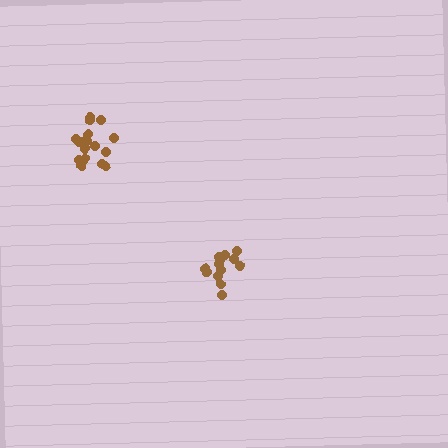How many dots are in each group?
Group 1: 17 dots, Group 2: 13 dots (30 total).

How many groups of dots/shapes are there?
There are 2 groups.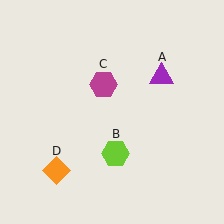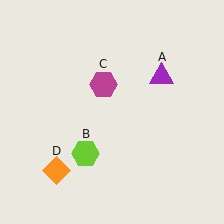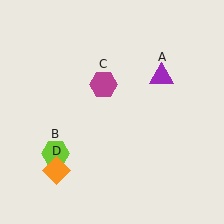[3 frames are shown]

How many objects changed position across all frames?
1 object changed position: lime hexagon (object B).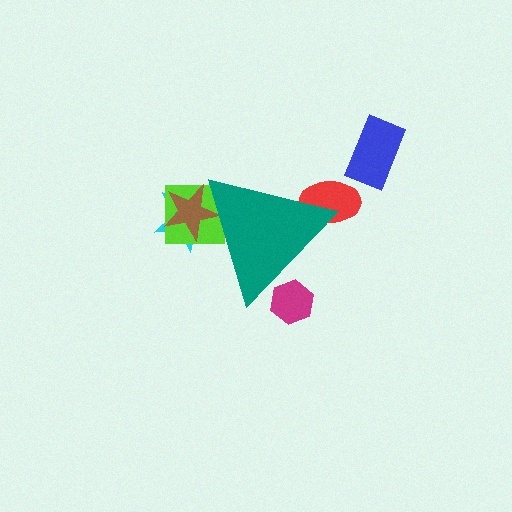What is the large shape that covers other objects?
A teal triangle.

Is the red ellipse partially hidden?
Yes, the red ellipse is partially hidden behind the teal triangle.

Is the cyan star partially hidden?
Yes, the cyan star is partially hidden behind the teal triangle.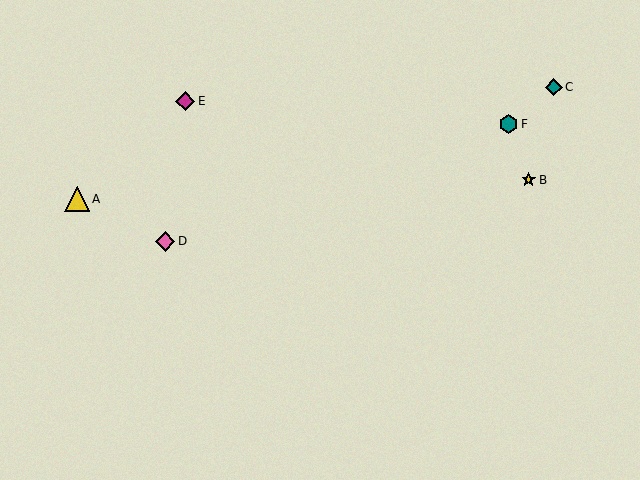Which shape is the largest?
The yellow triangle (labeled A) is the largest.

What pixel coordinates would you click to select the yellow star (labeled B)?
Click at (529, 180) to select the yellow star B.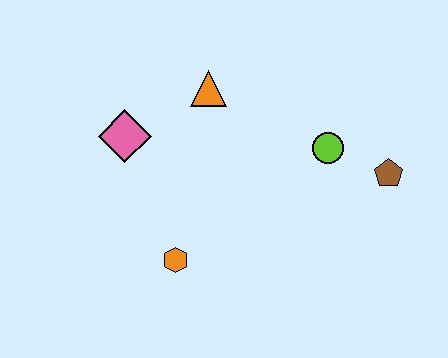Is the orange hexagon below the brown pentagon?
Yes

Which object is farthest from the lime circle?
The pink diamond is farthest from the lime circle.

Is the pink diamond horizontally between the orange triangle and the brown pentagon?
No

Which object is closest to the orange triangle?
The pink diamond is closest to the orange triangle.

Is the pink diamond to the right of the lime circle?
No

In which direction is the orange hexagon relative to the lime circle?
The orange hexagon is to the left of the lime circle.